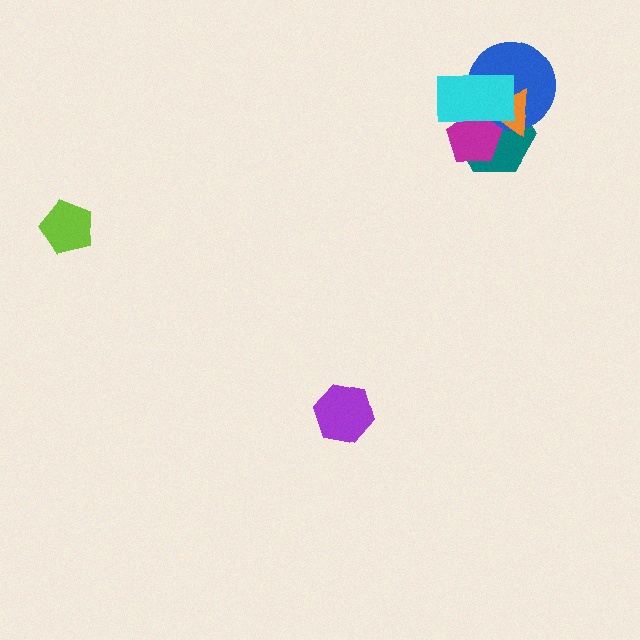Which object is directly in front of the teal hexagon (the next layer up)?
The blue circle is directly in front of the teal hexagon.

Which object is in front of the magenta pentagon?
The cyan rectangle is in front of the magenta pentagon.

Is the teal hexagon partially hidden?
Yes, it is partially covered by another shape.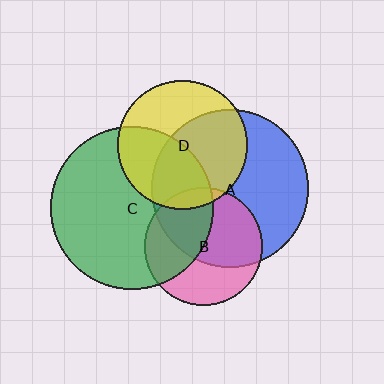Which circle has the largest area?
Circle C (green).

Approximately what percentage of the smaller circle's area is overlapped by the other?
Approximately 55%.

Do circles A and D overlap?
Yes.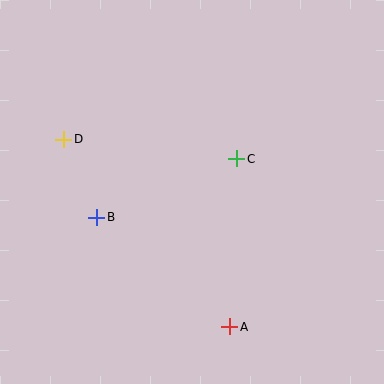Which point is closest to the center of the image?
Point C at (237, 159) is closest to the center.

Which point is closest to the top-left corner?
Point D is closest to the top-left corner.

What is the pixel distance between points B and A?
The distance between B and A is 172 pixels.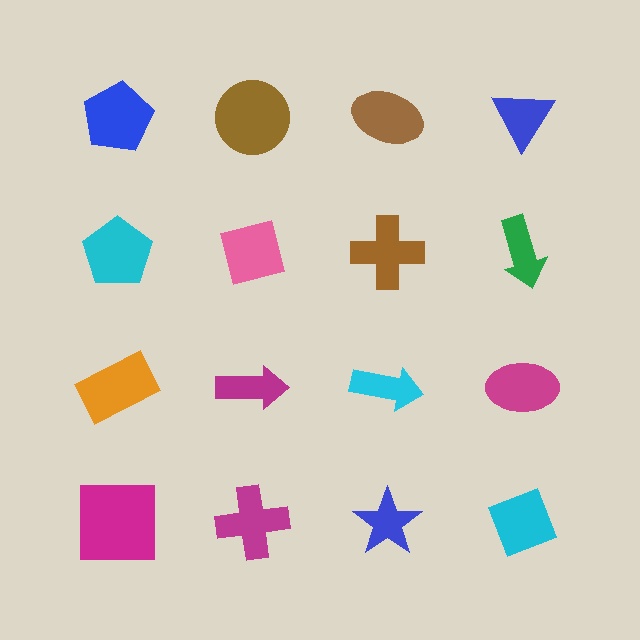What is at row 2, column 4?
A green arrow.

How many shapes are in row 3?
4 shapes.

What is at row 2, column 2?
A pink square.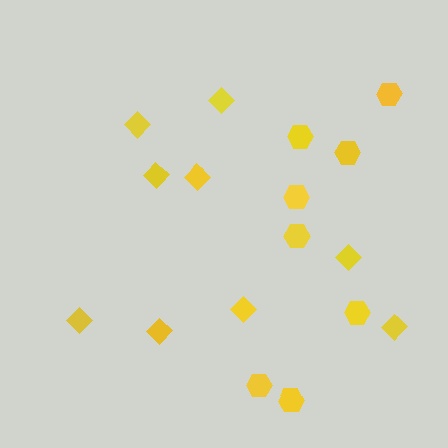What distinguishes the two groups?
There are 2 groups: one group of hexagons (8) and one group of diamonds (9).